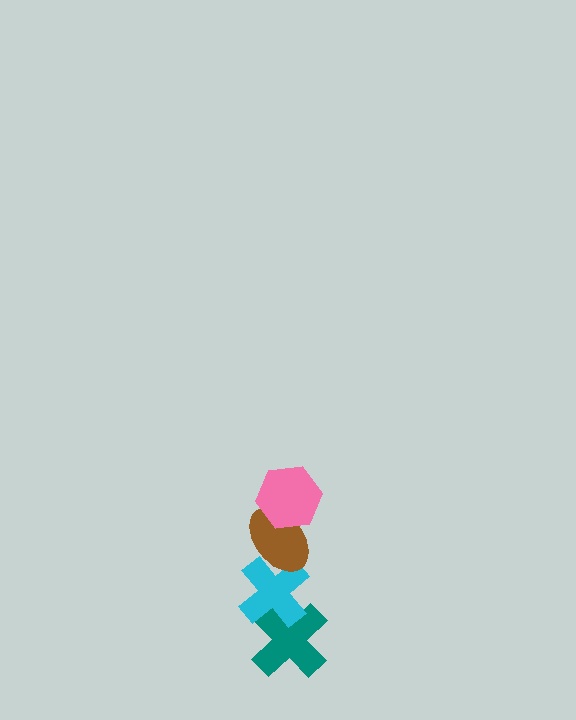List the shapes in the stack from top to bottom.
From top to bottom: the pink hexagon, the brown ellipse, the cyan cross, the teal cross.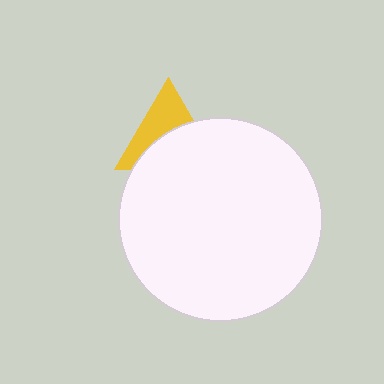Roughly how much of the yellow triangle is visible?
About half of it is visible (roughly 47%).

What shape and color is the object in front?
The object in front is a white circle.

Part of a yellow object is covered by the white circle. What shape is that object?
It is a triangle.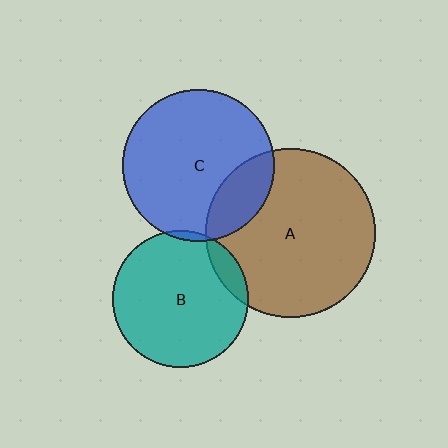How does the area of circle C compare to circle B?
Approximately 1.2 times.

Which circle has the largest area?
Circle A (brown).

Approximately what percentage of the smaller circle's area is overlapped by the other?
Approximately 20%.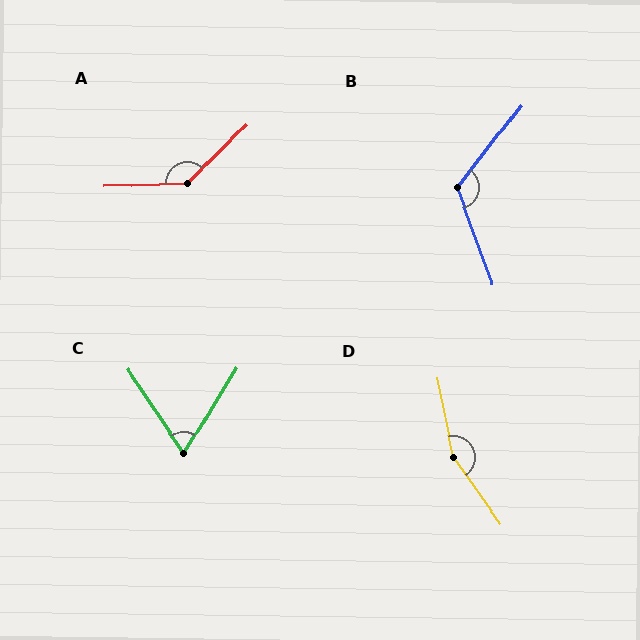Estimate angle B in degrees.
Approximately 122 degrees.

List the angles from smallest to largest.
C (66°), B (122°), A (136°), D (157°).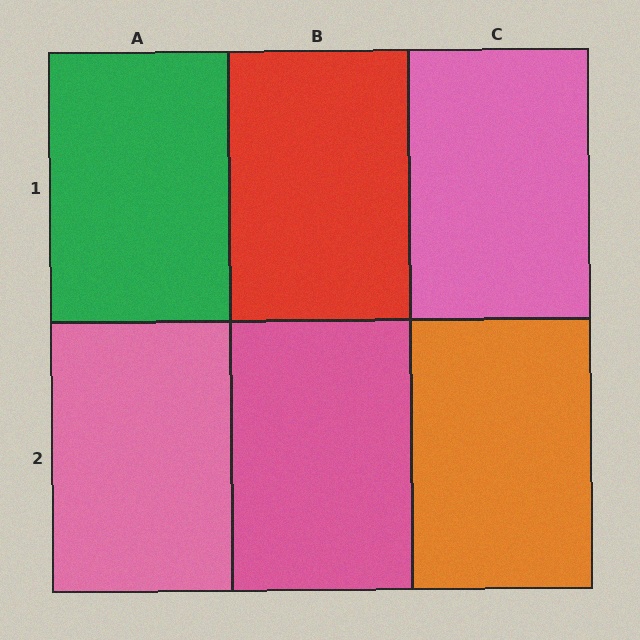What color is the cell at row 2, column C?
Orange.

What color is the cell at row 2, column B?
Pink.